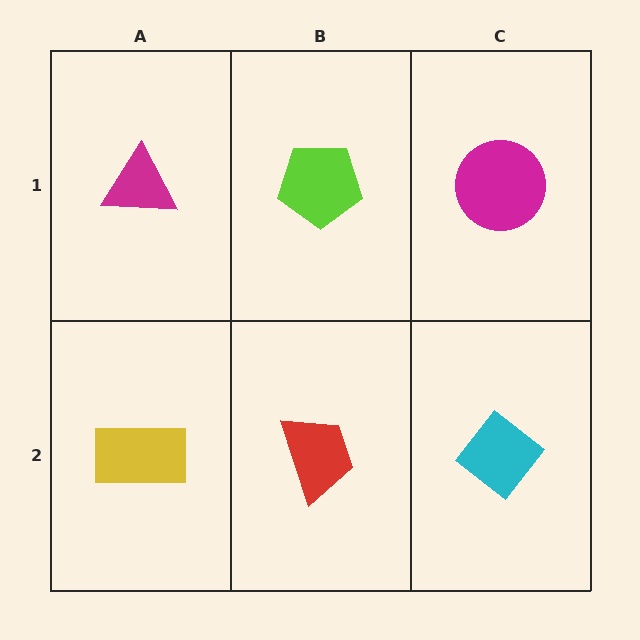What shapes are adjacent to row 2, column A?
A magenta triangle (row 1, column A), a red trapezoid (row 2, column B).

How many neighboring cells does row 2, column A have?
2.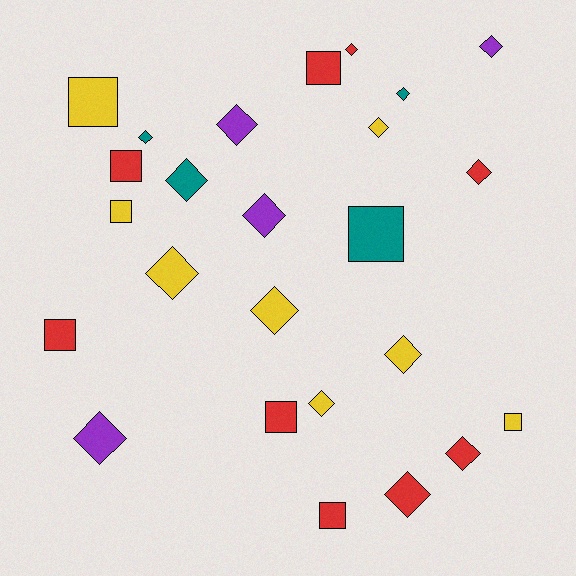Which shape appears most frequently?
Diamond, with 16 objects.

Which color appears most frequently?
Red, with 9 objects.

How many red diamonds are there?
There are 4 red diamonds.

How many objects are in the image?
There are 25 objects.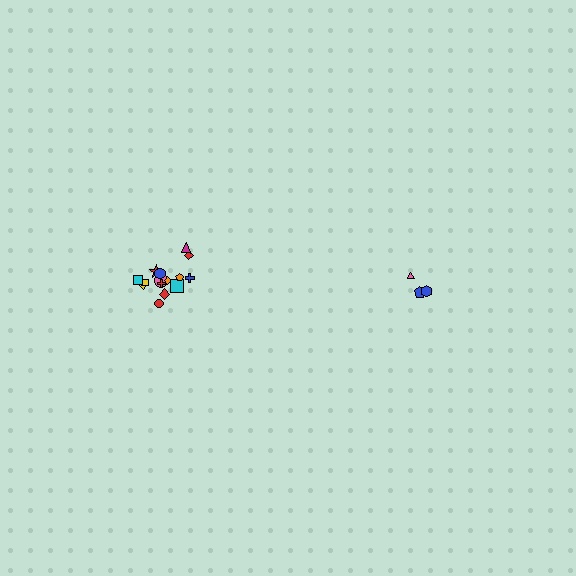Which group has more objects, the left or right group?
The left group.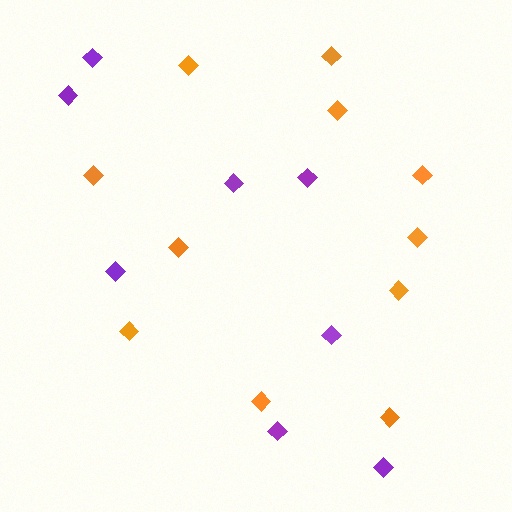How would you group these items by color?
There are 2 groups: one group of purple diamonds (8) and one group of orange diamonds (11).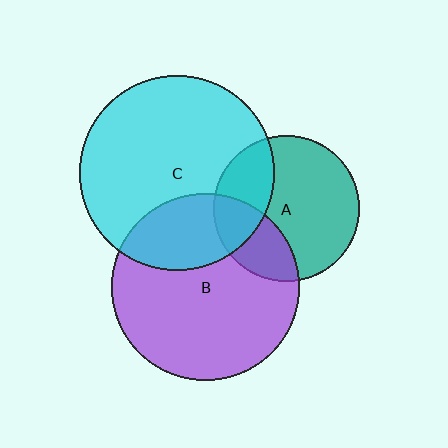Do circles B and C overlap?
Yes.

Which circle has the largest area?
Circle C (cyan).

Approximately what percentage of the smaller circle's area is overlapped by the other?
Approximately 30%.